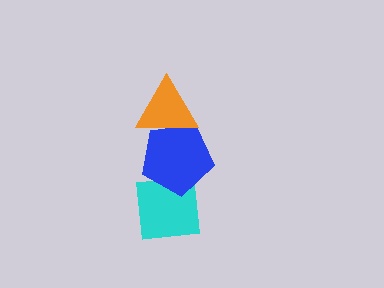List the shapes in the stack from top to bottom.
From top to bottom: the orange triangle, the blue pentagon, the cyan square.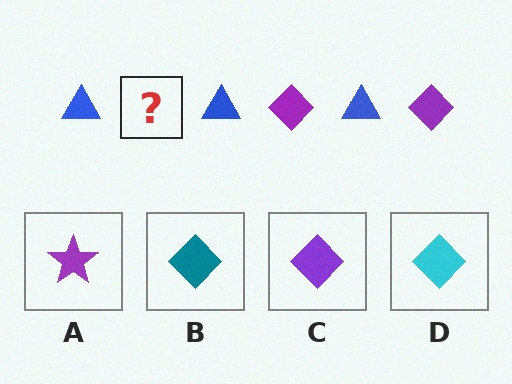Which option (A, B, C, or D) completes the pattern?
C.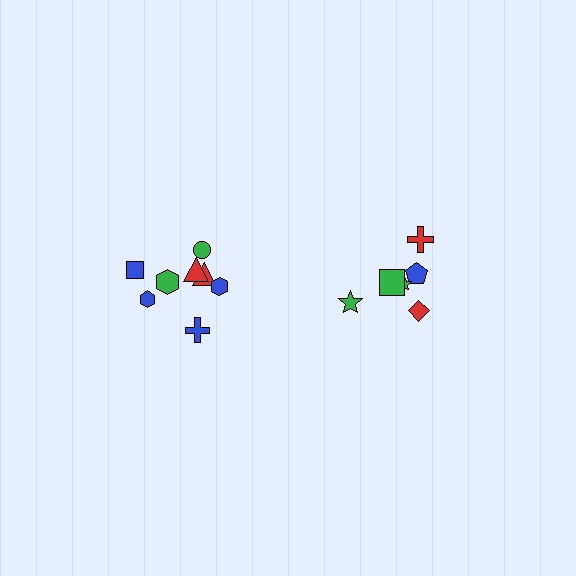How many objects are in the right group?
There are 6 objects.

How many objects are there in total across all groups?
There are 14 objects.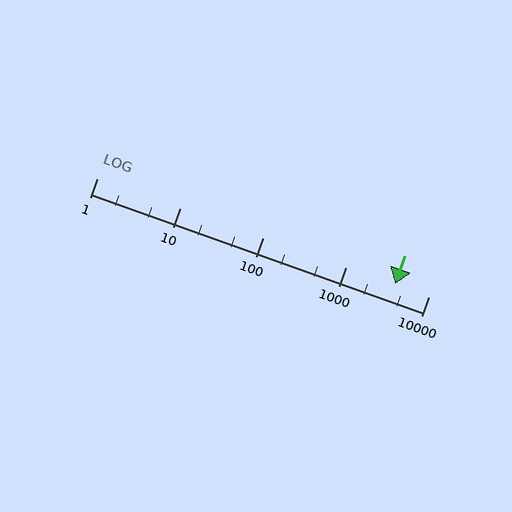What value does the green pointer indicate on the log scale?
The pointer indicates approximately 3900.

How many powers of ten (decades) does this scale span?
The scale spans 4 decades, from 1 to 10000.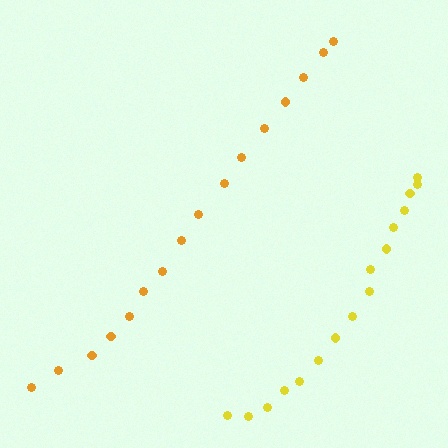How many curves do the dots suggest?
There are 2 distinct paths.